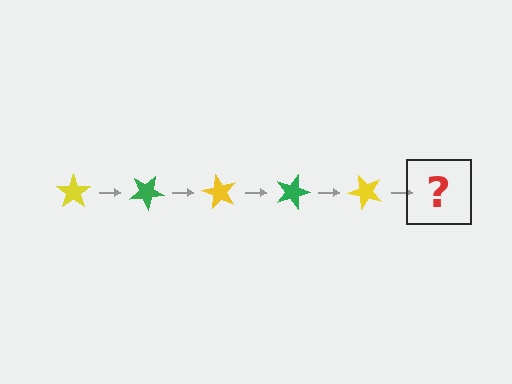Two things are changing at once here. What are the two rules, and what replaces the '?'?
The two rules are that it rotates 30 degrees each step and the color cycles through yellow and green. The '?' should be a green star, rotated 150 degrees from the start.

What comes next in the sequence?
The next element should be a green star, rotated 150 degrees from the start.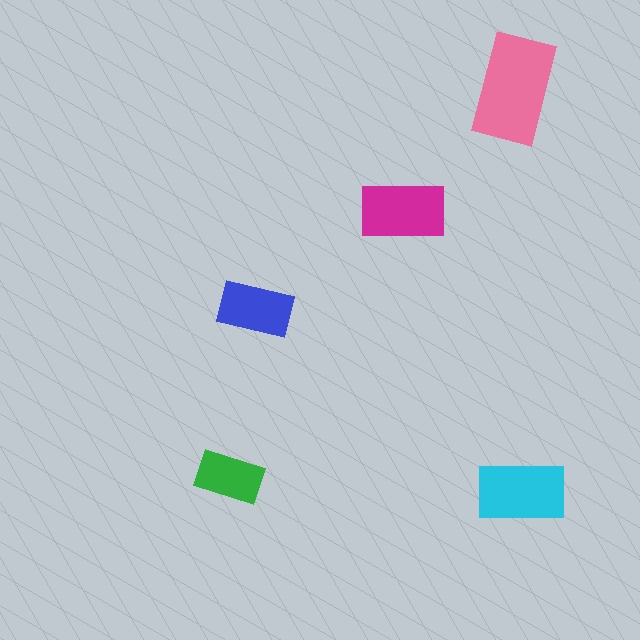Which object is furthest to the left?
The green rectangle is leftmost.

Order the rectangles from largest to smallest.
the pink one, the cyan one, the magenta one, the blue one, the green one.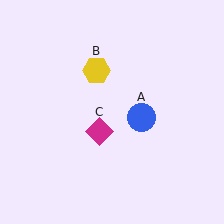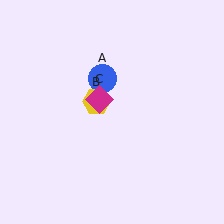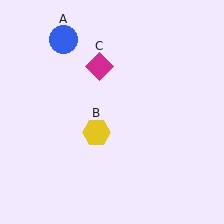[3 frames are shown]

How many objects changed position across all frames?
3 objects changed position: blue circle (object A), yellow hexagon (object B), magenta diamond (object C).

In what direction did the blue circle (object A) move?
The blue circle (object A) moved up and to the left.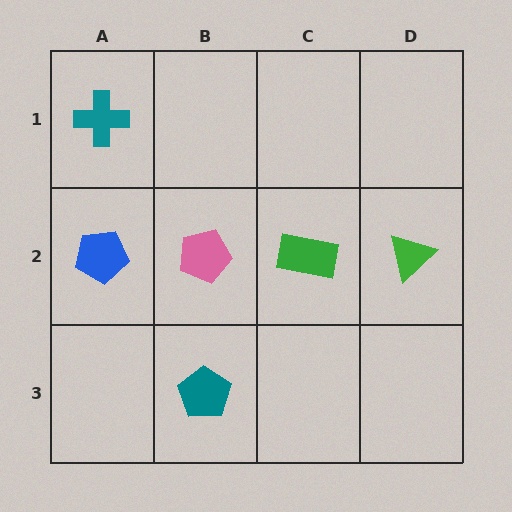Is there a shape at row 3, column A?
No, that cell is empty.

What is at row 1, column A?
A teal cross.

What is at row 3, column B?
A teal pentagon.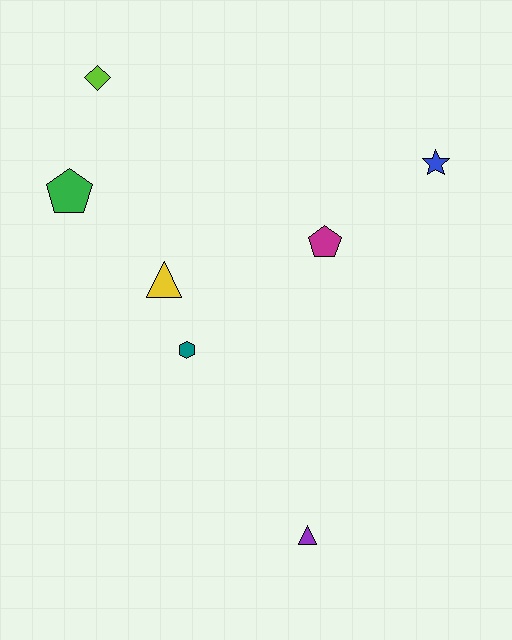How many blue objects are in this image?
There is 1 blue object.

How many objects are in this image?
There are 7 objects.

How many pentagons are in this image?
There are 2 pentagons.